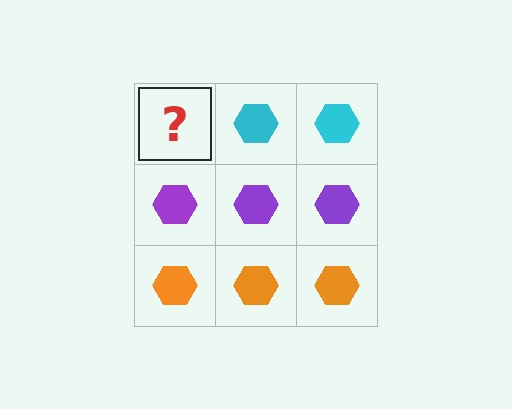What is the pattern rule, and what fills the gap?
The rule is that each row has a consistent color. The gap should be filled with a cyan hexagon.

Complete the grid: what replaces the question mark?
The question mark should be replaced with a cyan hexagon.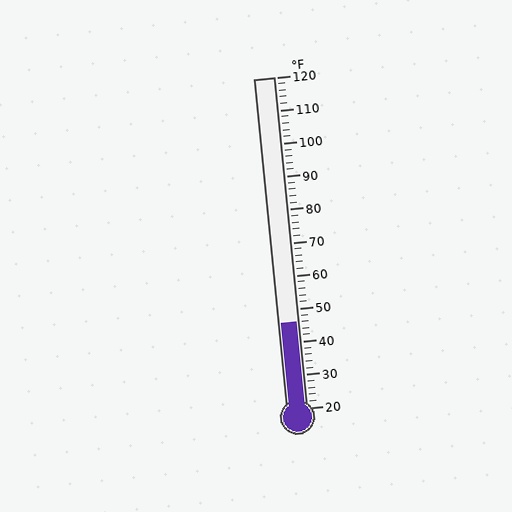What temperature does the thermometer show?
The thermometer shows approximately 46°F.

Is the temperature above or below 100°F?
The temperature is below 100°F.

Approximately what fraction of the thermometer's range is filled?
The thermometer is filled to approximately 25% of its range.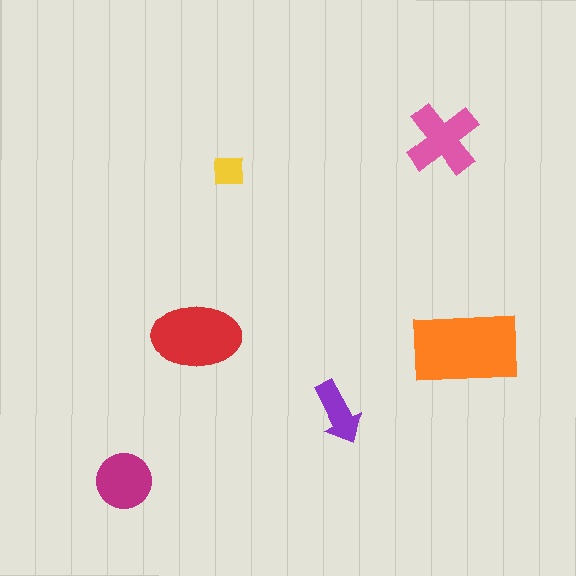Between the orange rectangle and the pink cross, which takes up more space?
The orange rectangle.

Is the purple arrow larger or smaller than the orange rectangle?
Smaller.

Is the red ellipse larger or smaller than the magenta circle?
Larger.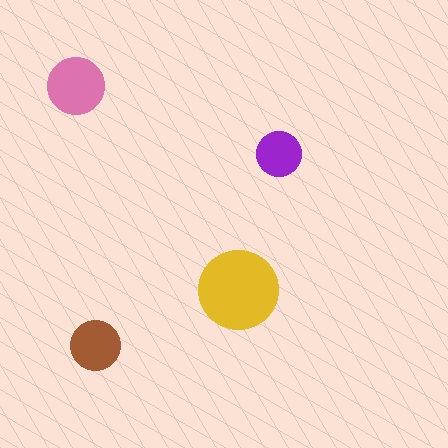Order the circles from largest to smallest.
the yellow one, the pink one, the brown one, the purple one.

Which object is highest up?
The pink circle is topmost.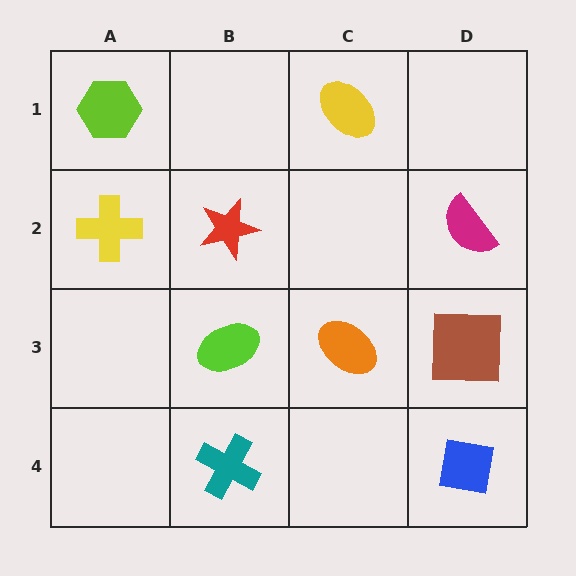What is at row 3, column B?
A lime ellipse.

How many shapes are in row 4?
2 shapes.